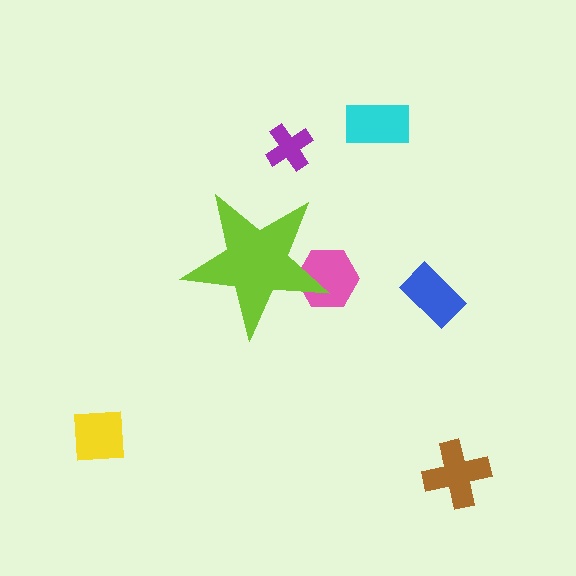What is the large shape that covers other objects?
A lime star.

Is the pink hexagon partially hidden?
Yes, the pink hexagon is partially hidden behind the lime star.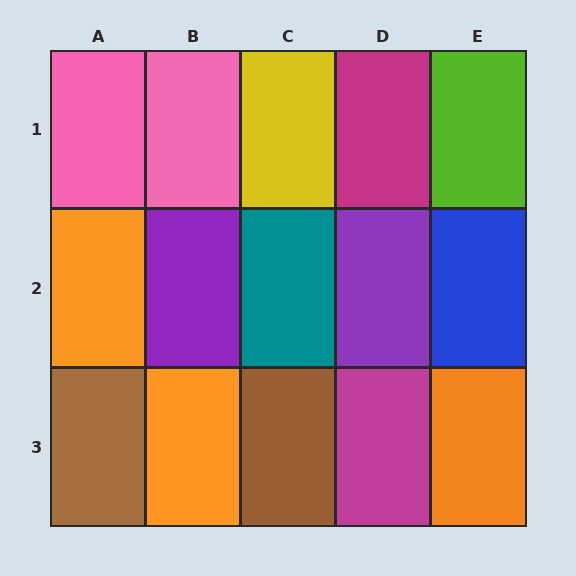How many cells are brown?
2 cells are brown.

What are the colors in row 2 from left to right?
Orange, purple, teal, purple, blue.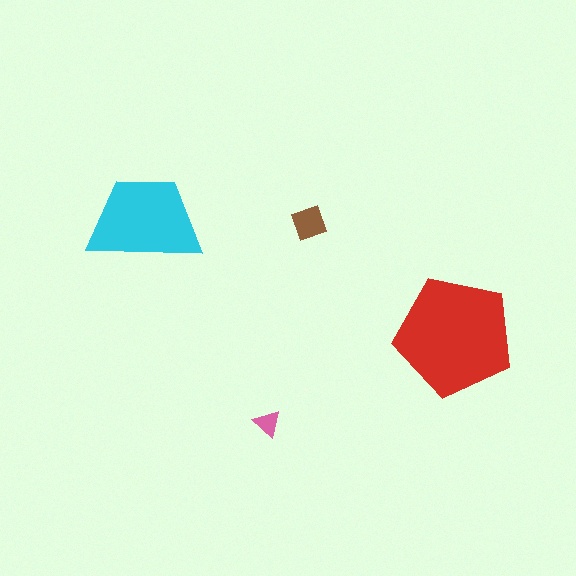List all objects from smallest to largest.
The pink triangle, the brown diamond, the cyan trapezoid, the red pentagon.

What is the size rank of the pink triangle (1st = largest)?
4th.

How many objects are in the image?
There are 4 objects in the image.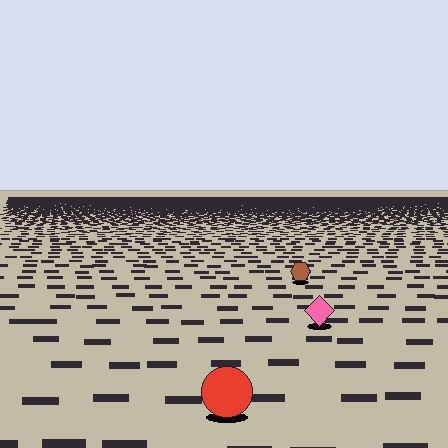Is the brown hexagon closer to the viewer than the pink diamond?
No. The pink diamond is closer — you can tell from the texture gradient: the ground texture is coarser near it.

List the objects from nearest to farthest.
From nearest to farthest: the red circle, the pink diamond, the brown hexagon.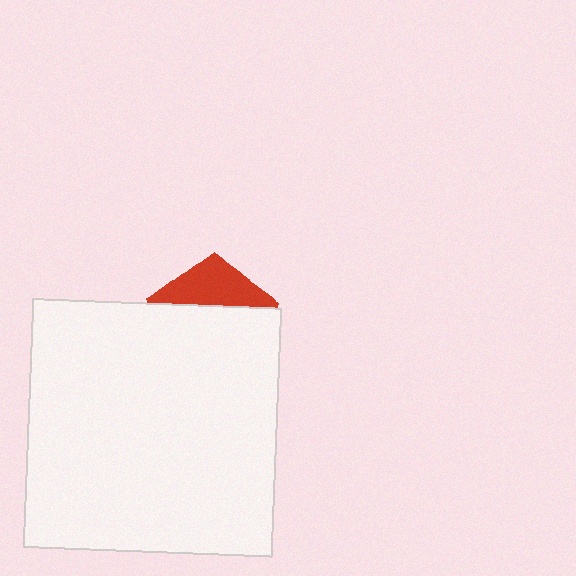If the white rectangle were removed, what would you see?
You would see the complete red pentagon.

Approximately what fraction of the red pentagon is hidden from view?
Roughly 68% of the red pentagon is hidden behind the white rectangle.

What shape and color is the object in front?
The object in front is a white rectangle.